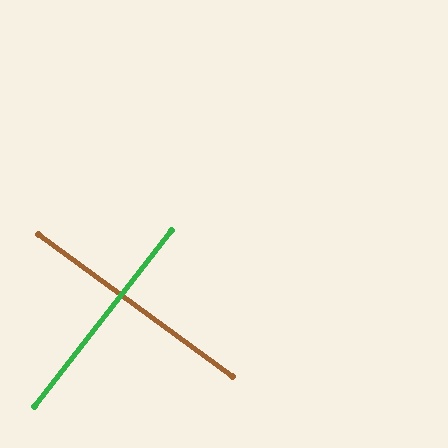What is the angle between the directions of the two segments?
Approximately 88 degrees.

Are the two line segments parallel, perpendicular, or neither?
Perpendicular — they meet at approximately 88°.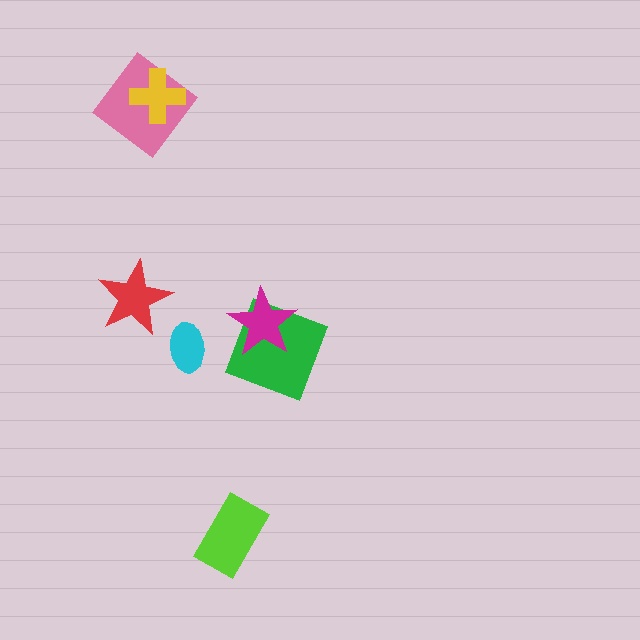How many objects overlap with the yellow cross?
1 object overlaps with the yellow cross.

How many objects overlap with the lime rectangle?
0 objects overlap with the lime rectangle.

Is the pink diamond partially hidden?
Yes, it is partially covered by another shape.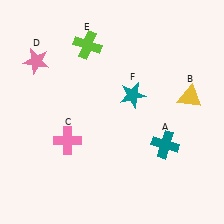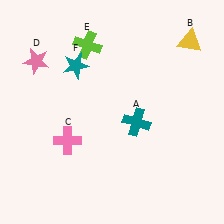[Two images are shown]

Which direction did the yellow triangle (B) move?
The yellow triangle (B) moved up.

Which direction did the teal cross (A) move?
The teal cross (A) moved left.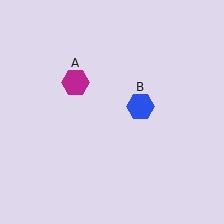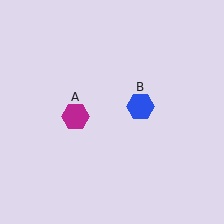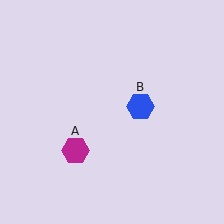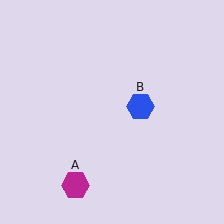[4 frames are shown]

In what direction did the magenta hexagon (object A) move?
The magenta hexagon (object A) moved down.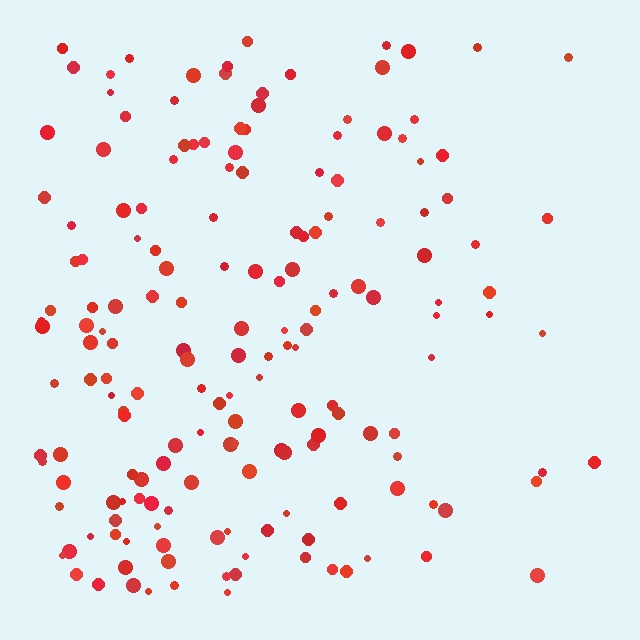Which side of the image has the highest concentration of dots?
The left.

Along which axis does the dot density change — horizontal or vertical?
Horizontal.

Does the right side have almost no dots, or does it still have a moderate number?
Still a moderate number, just noticeably fewer than the left.